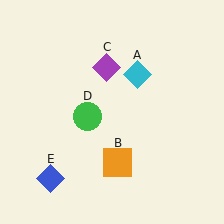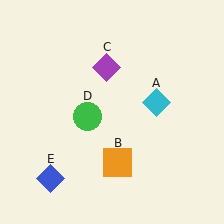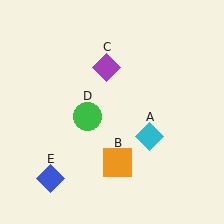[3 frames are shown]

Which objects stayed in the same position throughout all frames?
Orange square (object B) and purple diamond (object C) and green circle (object D) and blue diamond (object E) remained stationary.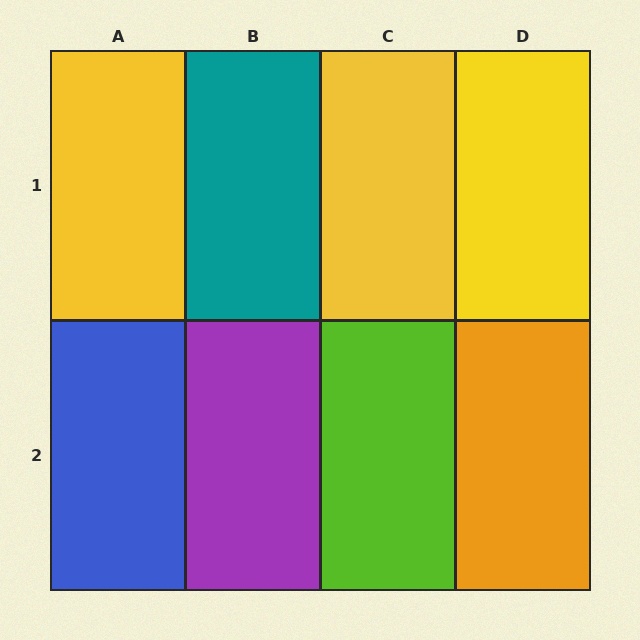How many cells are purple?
1 cell is purple.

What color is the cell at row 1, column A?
Yellow.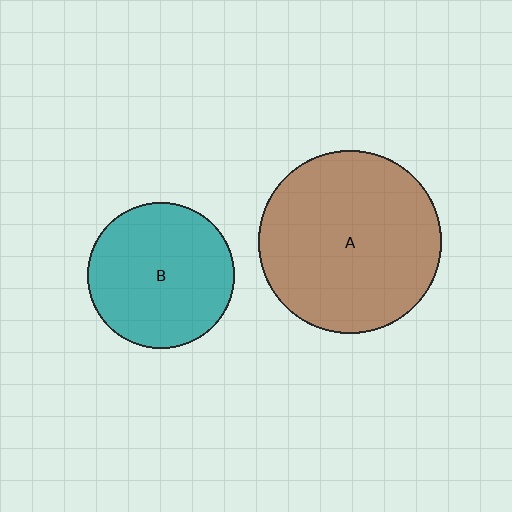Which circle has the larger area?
Circle A (brown).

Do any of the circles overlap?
No, none of the circles overlap.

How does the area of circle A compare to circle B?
Approximately 1.6 times.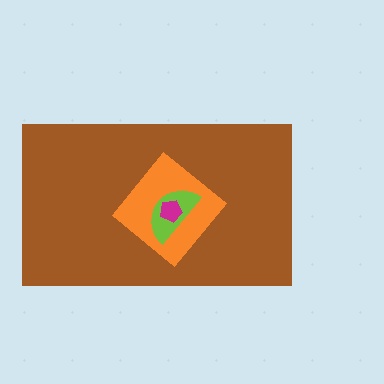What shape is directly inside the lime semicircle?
The magenta pentagon.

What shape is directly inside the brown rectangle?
The orange diamond.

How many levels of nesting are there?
4.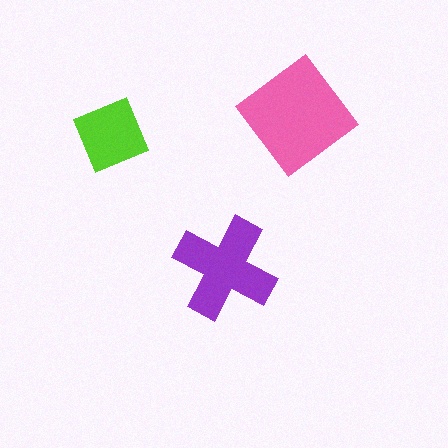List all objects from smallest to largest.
The lime diamond, the purple cross, the pink diamond.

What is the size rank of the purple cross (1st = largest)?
2nd.